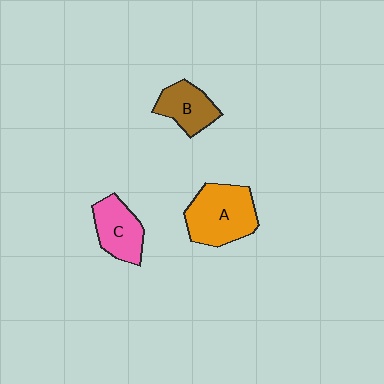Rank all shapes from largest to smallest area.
From largest to smallest: A (orange), C (pink), B (brown).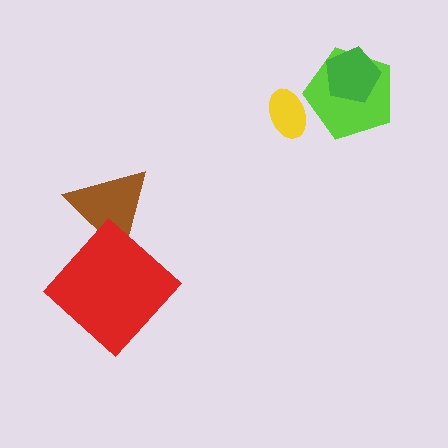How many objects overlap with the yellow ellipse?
1 object overlaps with the yellow ellipse.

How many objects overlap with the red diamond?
1 object overlaps with the red diamond.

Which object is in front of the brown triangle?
The red diamond is in front of the brown triangle.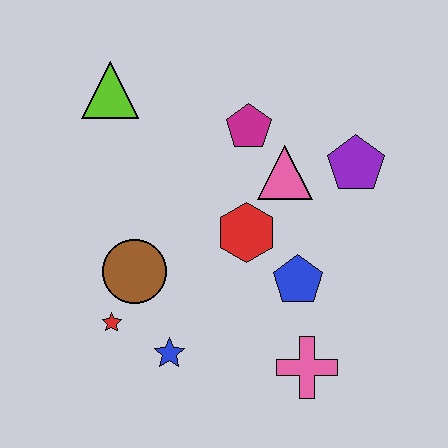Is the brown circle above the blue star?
Yes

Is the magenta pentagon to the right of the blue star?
Yes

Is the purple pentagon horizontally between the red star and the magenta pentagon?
No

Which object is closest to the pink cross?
The blue pentagon is closest to the pink cross.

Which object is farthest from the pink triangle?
The red star is farthest from the pink triangle.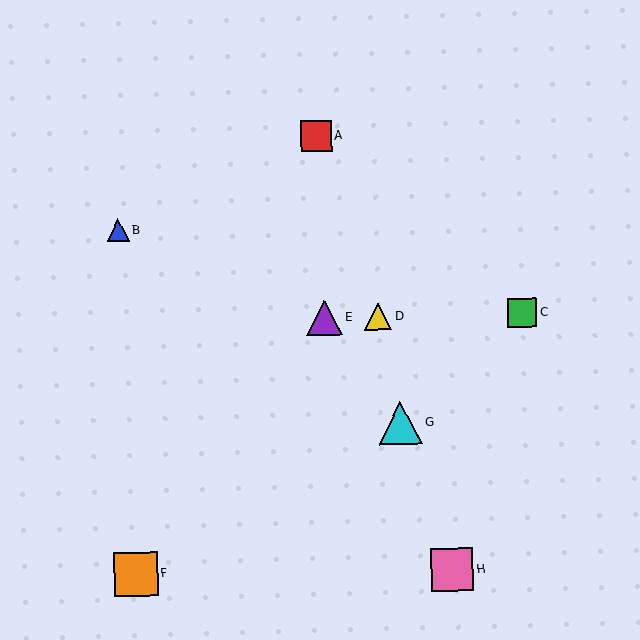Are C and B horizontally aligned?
No, C is at y≈313 and B is at y≈230.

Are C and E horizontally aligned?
Yes, both are at y≈313.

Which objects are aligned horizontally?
Objects C, D, E are aligned horizontally.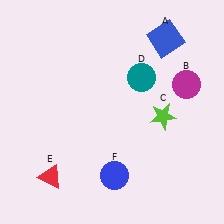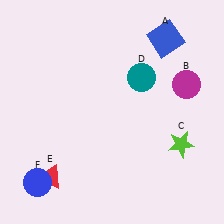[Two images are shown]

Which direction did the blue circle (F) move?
The blue circle (F) moved left.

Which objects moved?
The objects that moved are: the lime star (C), the blue circle (F).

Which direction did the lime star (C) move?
The lime star (C) moved down.